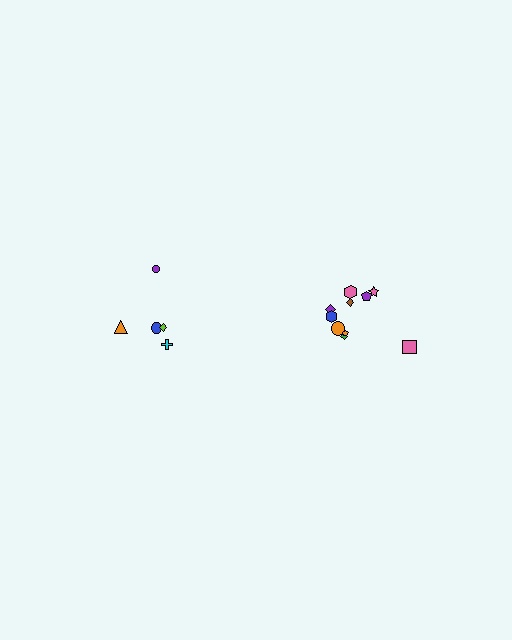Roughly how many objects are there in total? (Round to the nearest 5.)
Roughly 15 objects in total.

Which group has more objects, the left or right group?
The right group.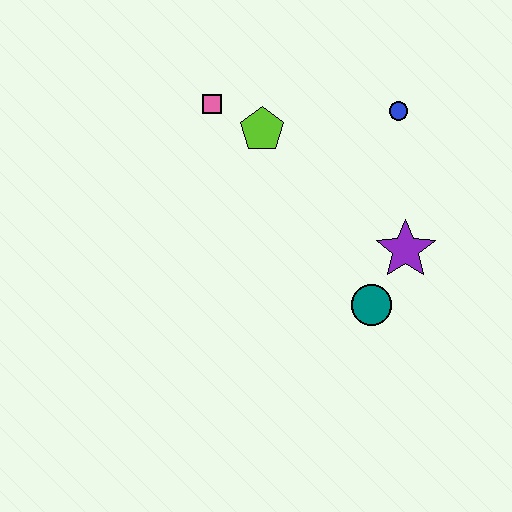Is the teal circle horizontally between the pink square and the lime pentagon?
No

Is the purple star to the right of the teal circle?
Yes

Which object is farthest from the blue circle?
The teal circle is farthest from the blue circle.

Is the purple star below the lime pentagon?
Yes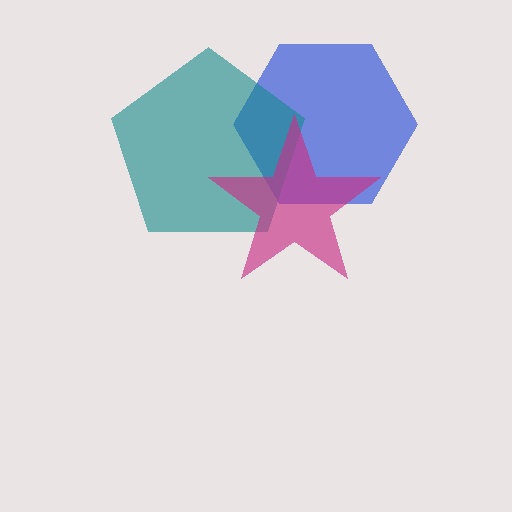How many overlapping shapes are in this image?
There are 3 overlapping shapes in the image.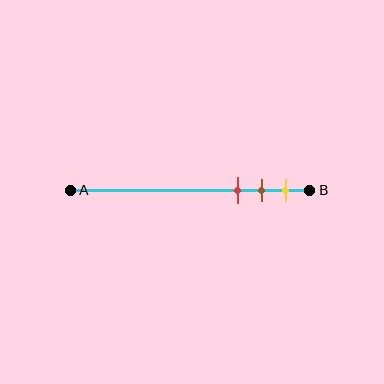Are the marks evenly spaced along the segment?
Yes, the marks are approximately evenly spaced.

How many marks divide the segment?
There are 3 marks dividing the segment.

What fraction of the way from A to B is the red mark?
The red mark is approximately 70% (0.7) of the way from A to B.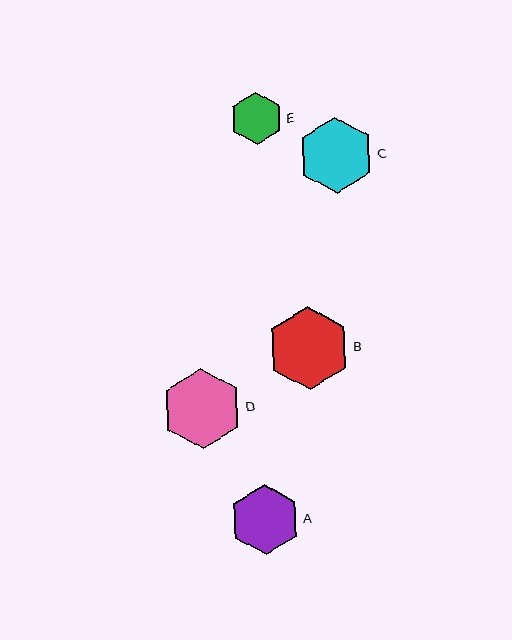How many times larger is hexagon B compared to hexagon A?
Hexagon B is approximately 1.2 times the size of hexagon A.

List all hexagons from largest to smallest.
From largest to smallest: B, D, C, A, E.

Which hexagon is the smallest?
Hexagon E is the smallest with a size of approximately 52 pixels.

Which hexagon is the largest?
Hexagon B is the largest with a size of approximately 83 pixels.